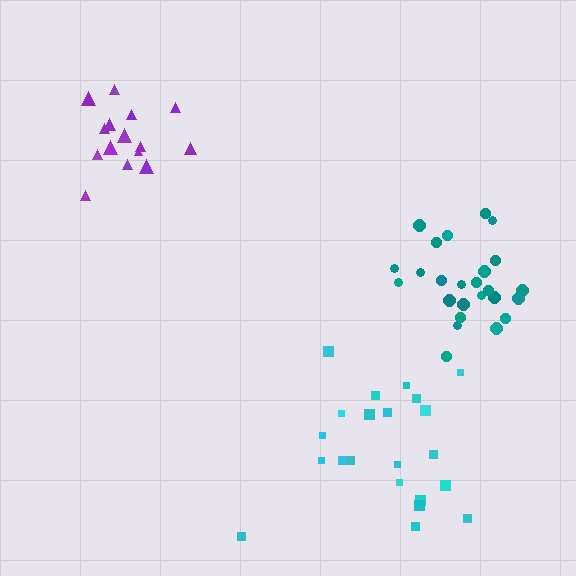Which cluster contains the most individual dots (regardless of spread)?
Teal (25).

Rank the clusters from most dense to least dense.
purple, teal, cyan.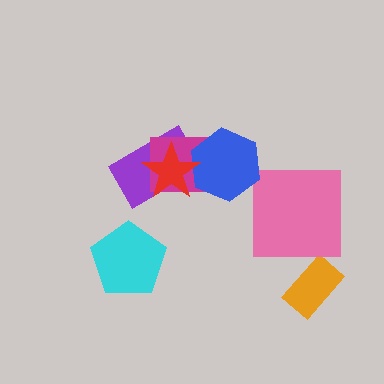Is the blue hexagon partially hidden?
Yes, it is partially covered by another shape.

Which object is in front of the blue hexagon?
The red star is in front of the blue hexagon.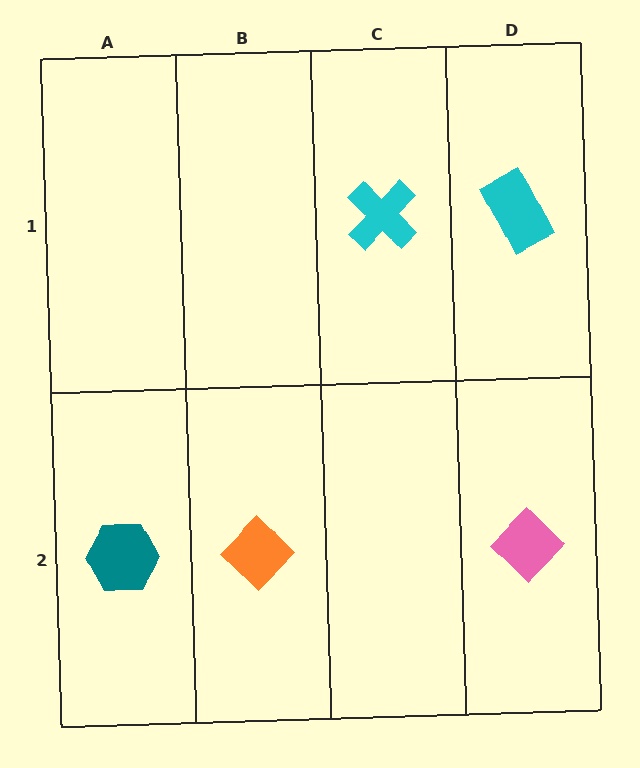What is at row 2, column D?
A pink diamond.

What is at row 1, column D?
A cyan rectangle.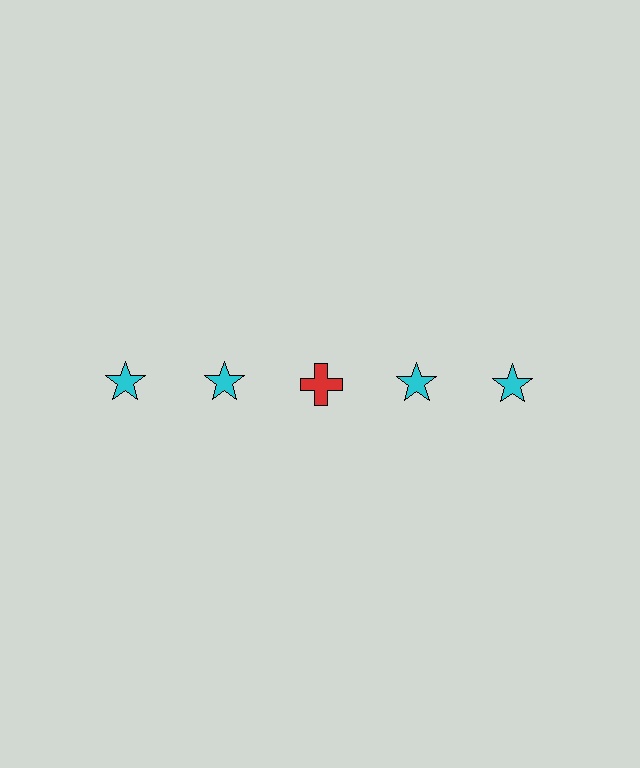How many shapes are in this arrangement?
There are 5 shapes arranged in a grid pattern.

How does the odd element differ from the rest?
It differs in both color (red instead of cyan) and shape (cross instead of star).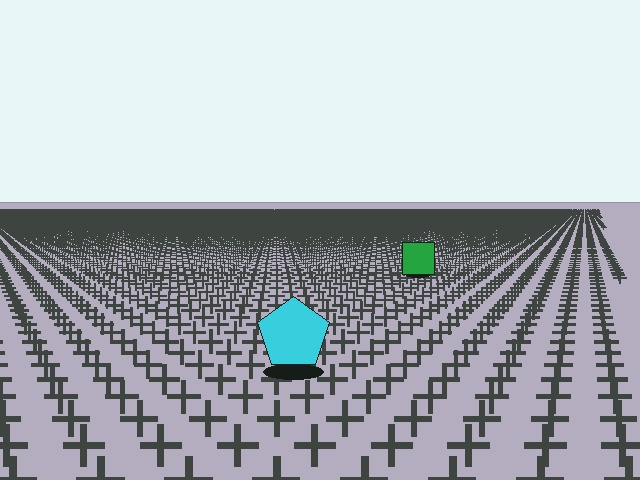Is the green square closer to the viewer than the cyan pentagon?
No. The cyan pentagon is closer — you can tell from the texture gradient: the ground texture is coarser near it.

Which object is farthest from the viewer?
The green square is farthest from the viewer. It appears smaller and the ground texture around it is denser.